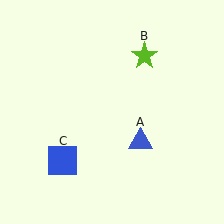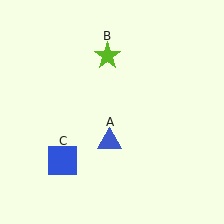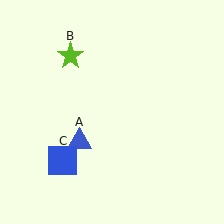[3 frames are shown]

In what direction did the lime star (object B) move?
The lime star (object B) moved left.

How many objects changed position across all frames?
2 objects changed position: blue triangle (object A), lime star (object B).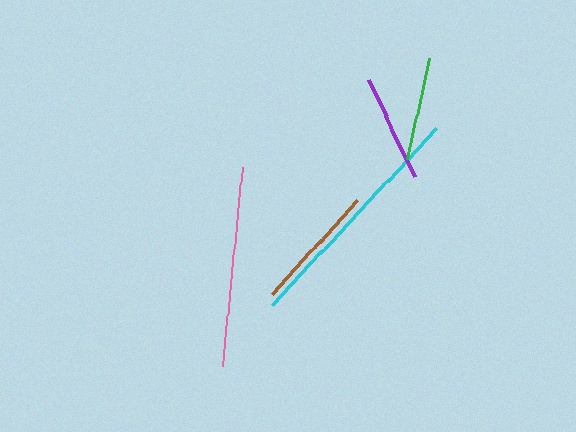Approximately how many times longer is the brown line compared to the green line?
The brown line is approximately 1.2 times the length of the green line.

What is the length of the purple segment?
The purple segment is approximately 107 pixels long.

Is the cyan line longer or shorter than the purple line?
The cyan line is longer than the purple line.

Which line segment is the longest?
The cyan line is the longest at approximately 241 pixels.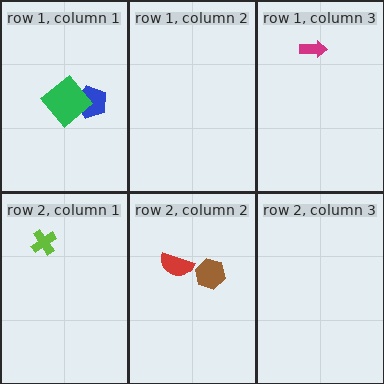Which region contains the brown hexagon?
The row 2, column 2 region.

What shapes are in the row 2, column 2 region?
The red semicircle, the brown hexagon.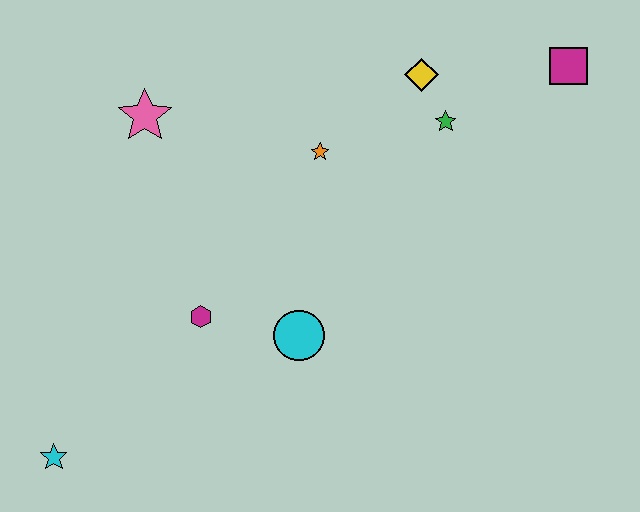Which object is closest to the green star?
The yellow diamond is closest to the green star.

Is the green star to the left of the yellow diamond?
No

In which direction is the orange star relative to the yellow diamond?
The orange star is to the left of the yellow diamond.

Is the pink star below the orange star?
No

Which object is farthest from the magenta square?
The cyan star is farthest from the magenta square.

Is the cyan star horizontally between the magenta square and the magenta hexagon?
No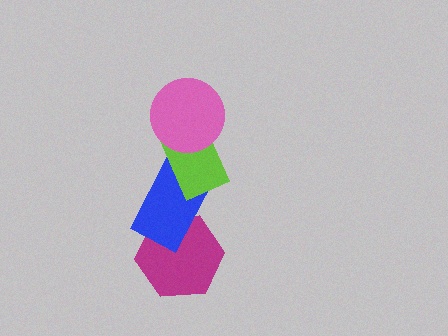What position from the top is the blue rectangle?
The blue rectangle is 3rd from the top.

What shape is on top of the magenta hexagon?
The blue rectangle is on top of the magenta hexagon.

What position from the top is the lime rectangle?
The lime rectangle is 2nd from the top.